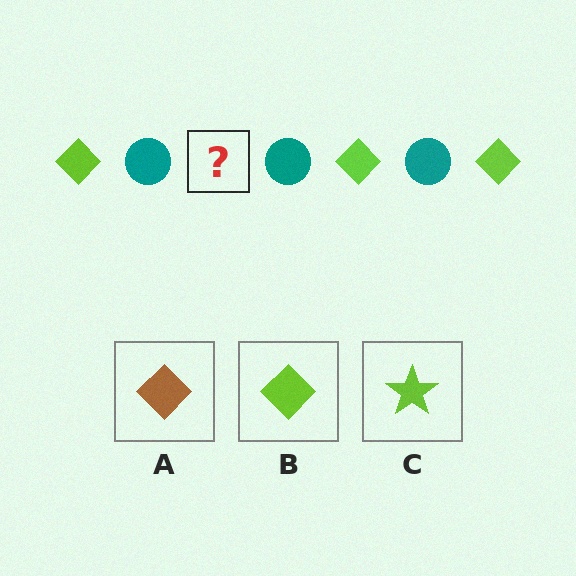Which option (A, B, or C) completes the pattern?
B.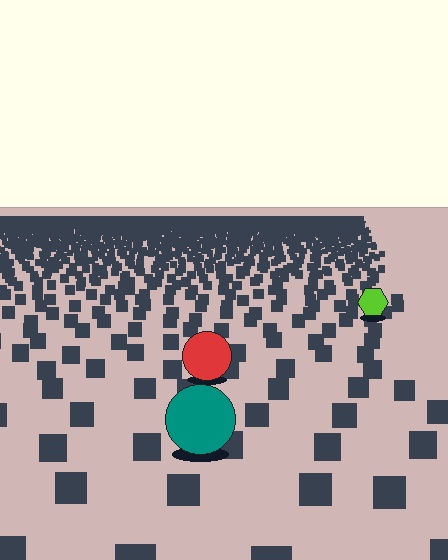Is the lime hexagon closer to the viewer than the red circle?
No. The red circle is closer — you can tell from the texture gradient: the ground texture is coarser near it.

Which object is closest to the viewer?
The teal circle is closest. The texture marks near it are larger and more spread out.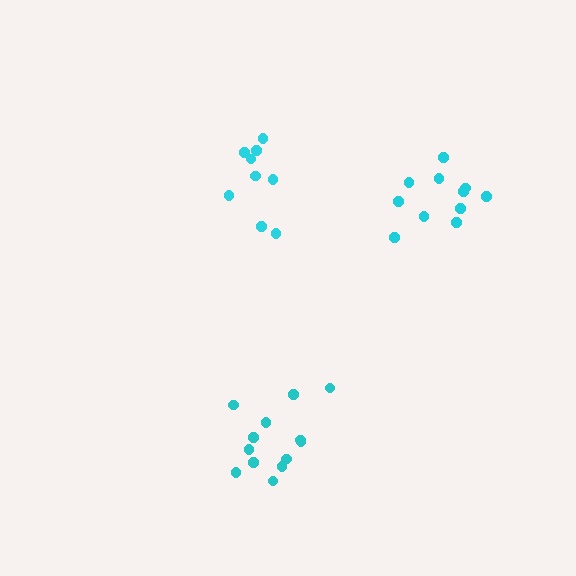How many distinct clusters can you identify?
There are 3 distinct clusters.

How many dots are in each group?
Group 1: 13 dots, Group 2: 9 dots, Group 3: 11 dots (33 total).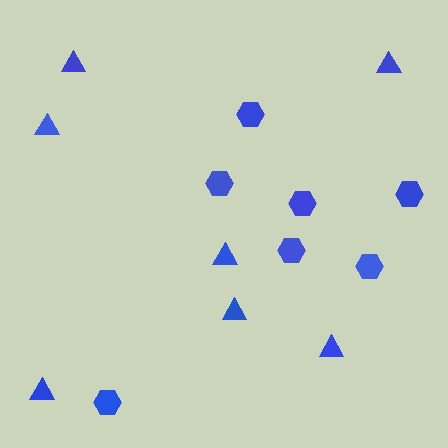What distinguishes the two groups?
There are 2 groups: one group of hexagons (7) and one group of triangles (7).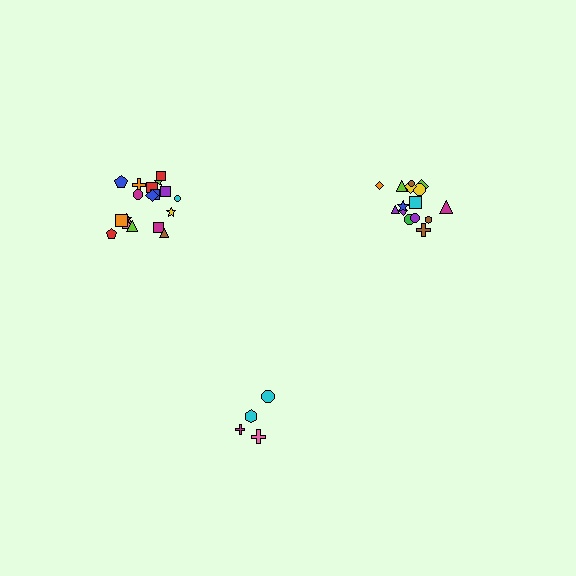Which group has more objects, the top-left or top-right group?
The top-left group.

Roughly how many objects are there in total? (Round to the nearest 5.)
Roughly 35 objects in total.